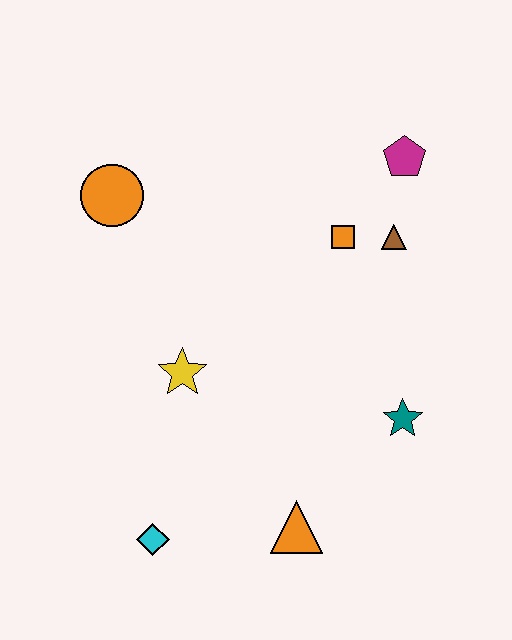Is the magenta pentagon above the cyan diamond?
Yes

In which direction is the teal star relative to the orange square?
The teal star is below the orange square.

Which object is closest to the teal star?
The orange triangle is closest to the teal star.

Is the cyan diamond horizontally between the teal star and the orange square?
No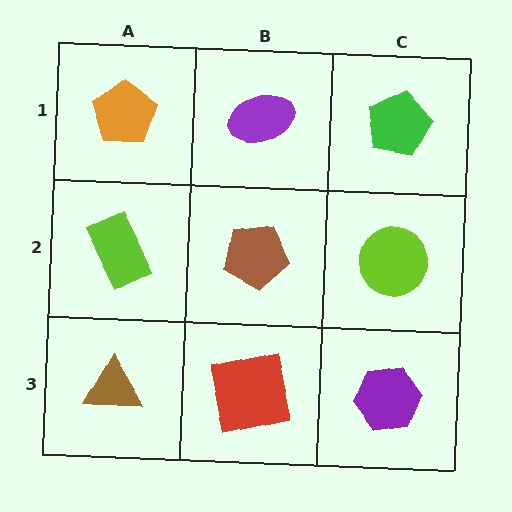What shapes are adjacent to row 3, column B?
A brown pentagon (row 2, column B), a brown triangle (row 3, column A), a purple hexagon (row 3, column C).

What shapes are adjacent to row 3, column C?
A lime circle (row 2, column C), a red square (row 3, column B).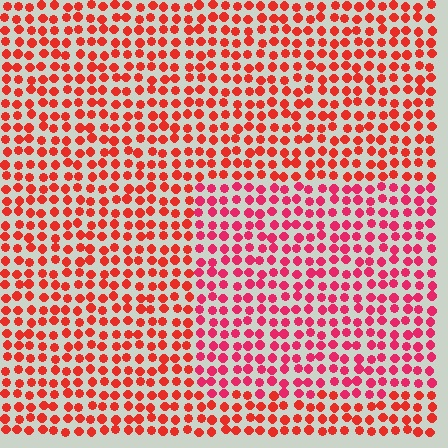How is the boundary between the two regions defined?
The boundary is defined purely by a slight shift in hue (about 23 degrees). Spacing, size, and orientation are identical on both sides.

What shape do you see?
I see a rectangle.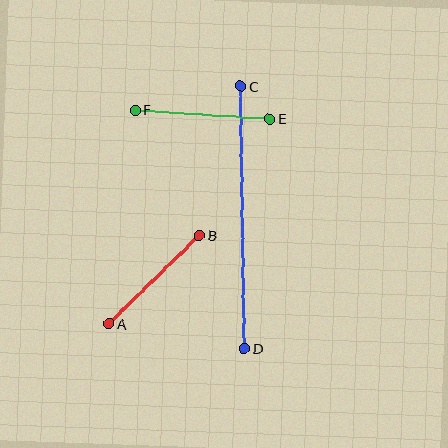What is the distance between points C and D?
The distance is approximately 262 pixels.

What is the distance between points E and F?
The distance is approximately 134 pixels.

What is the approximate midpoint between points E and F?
The midpoint is at approximately (202, 114) pixels.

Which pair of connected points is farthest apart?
Points C and D are farthest apart.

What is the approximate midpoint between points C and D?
The midpoint is at approximately (242, 217) pixels.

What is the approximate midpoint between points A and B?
The midpoint is at approximately (154, 280) pixels.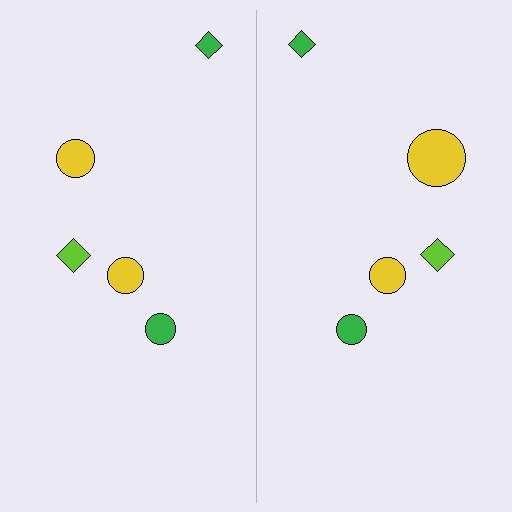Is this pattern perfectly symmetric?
No, the pattern is not perfectly symmetric. The yellow circle on the right side has a different size than its mirror counterpart.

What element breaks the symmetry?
The yellow circle on the right side has a different size than its mirror counterpart.